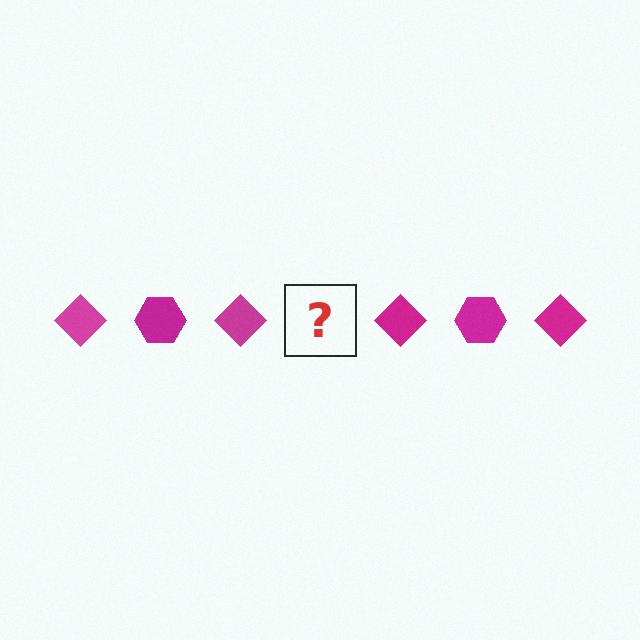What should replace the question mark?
The question mark should be replaced with a magenta hexagon.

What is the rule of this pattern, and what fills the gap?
The rule is that the pattern cycles through diamond, hexagon shapes in magenta. The gap should be filled with a magenta hexagon.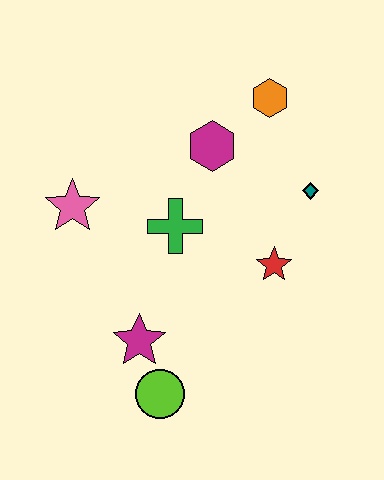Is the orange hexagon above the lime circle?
Yes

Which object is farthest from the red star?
The pink star is farthest from the red star.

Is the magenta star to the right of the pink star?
Yes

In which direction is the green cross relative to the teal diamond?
The green cross is to the left of the teal diamond.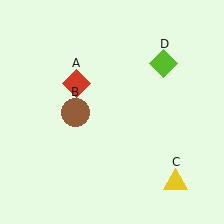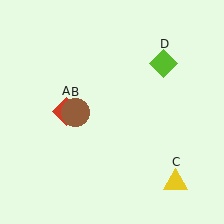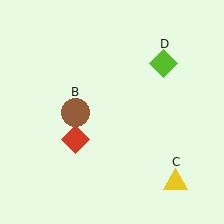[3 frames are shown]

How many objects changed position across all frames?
1 object changed position: red diamond (object A).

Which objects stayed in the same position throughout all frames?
Brown circle (object B) and yellow triangle (object C) and lime diamond (object D) remained stationary.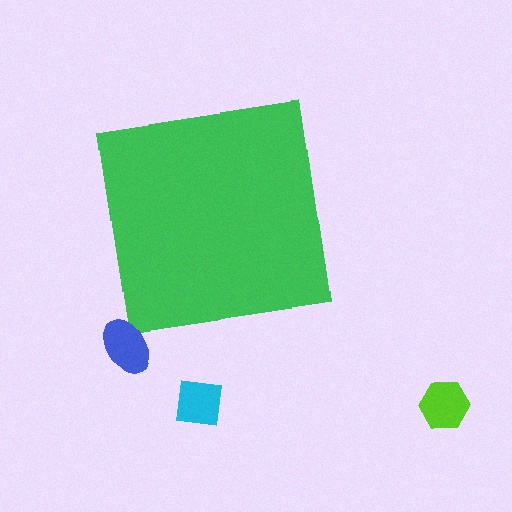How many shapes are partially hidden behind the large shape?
0 shapes are partially hidden.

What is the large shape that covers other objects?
A green square.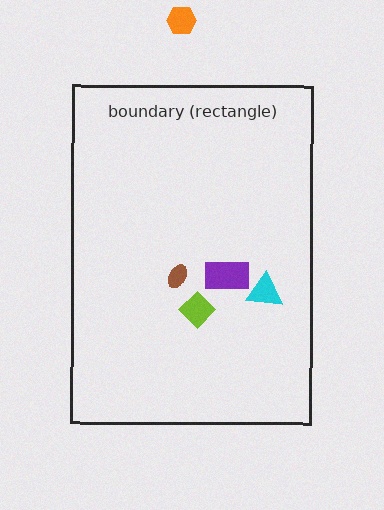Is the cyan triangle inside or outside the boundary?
Inside.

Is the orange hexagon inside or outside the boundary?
Outside.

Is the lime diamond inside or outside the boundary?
Inside.